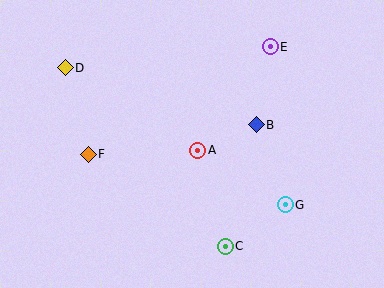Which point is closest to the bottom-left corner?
Point F is closest to the bottom-left corner.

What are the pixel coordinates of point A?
Point A is at (198, 150).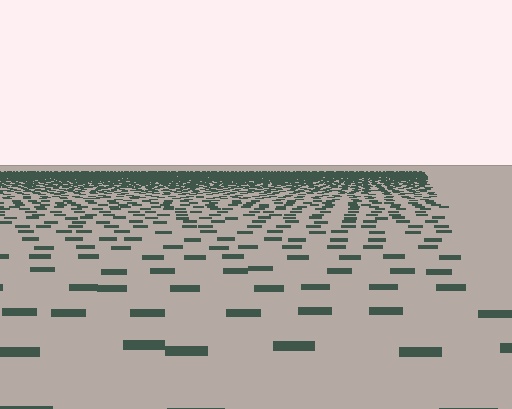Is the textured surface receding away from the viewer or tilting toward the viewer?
The surface is receding away from the viewer. Texture elements get smaller and denser toward the top.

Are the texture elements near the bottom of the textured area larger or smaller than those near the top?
Larger. Near the bottom, elements are closer to the viewer and appear at a bigger on-screen size.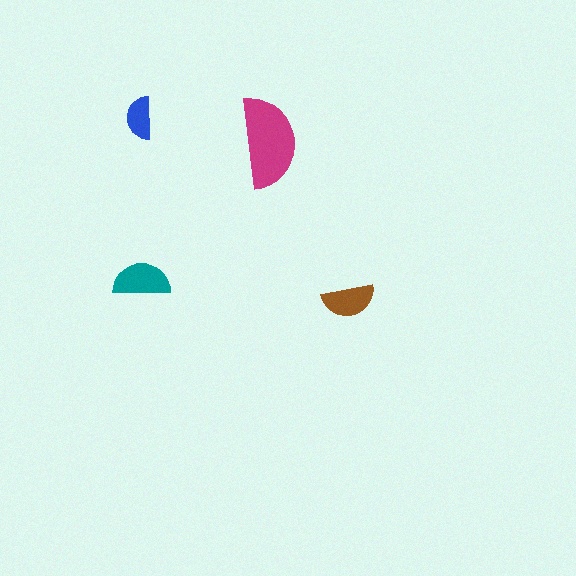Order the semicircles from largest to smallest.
the magenta one, the teal one, the brown one, the blue one.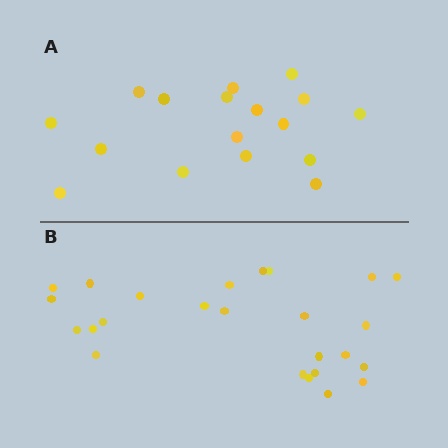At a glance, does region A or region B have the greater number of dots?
Region B (the bottom region) has more dots.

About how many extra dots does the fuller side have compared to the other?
Region B has roughly 8 or so more dots than region A.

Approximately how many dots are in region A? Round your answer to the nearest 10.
About 20 dots. (The exact count is 17, which rounds to 20.)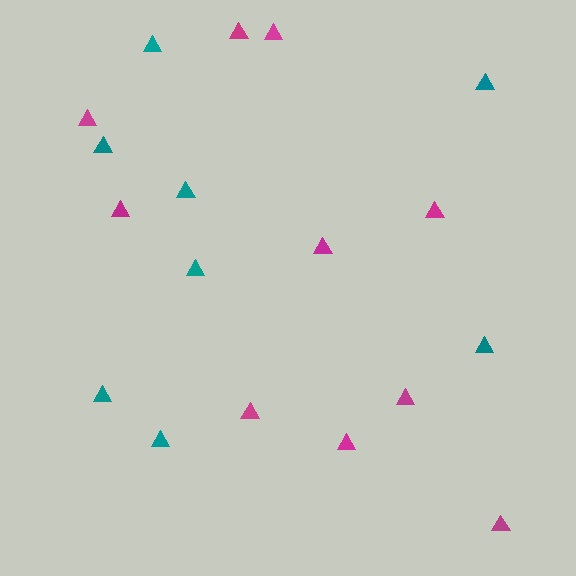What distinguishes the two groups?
There are 2 groups: one group of teal triangles (8) and one group of magenta triangles (10).